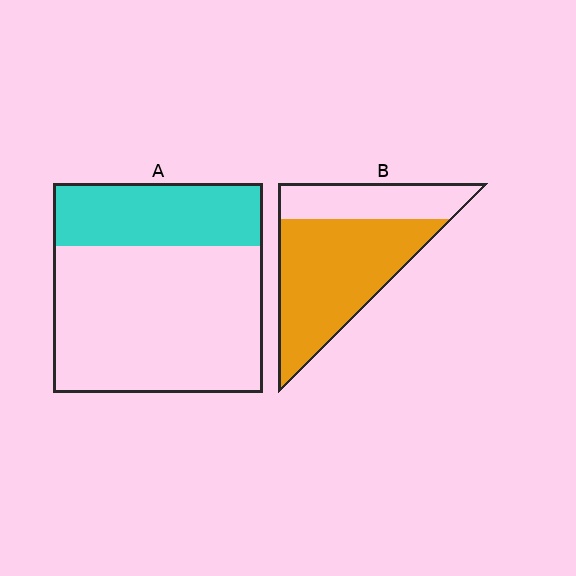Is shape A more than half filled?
No.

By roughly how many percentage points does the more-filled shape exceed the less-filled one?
By roughly 40 percentage points (B over A).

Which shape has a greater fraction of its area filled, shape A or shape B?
Shape B.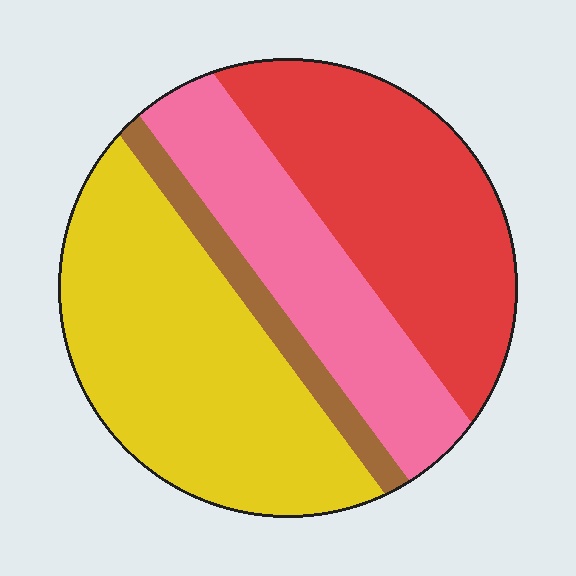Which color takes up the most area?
Yellow, at roughly 40%.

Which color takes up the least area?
Brown, at roughly 10%.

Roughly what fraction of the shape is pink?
Pink covers around 25% of the shape.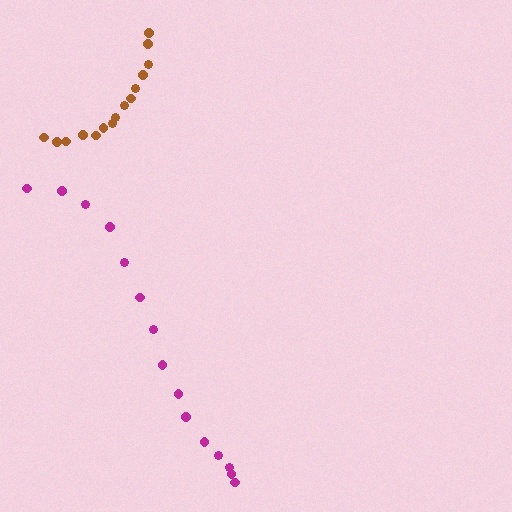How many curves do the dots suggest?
There are 2 distinct paths.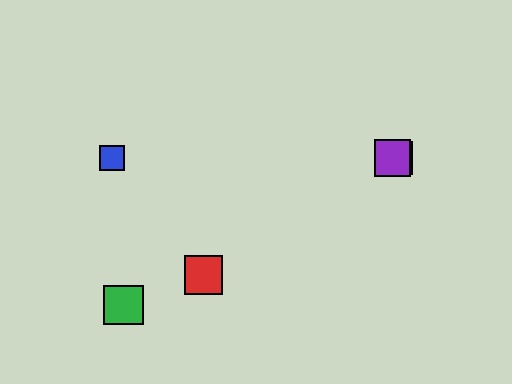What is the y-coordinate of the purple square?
The purple square is at y≈158.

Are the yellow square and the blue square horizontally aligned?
Yes, both are at y≈158.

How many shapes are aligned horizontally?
3 shapes (the blue square, the yellow square, the purple square) are aligned horizontally.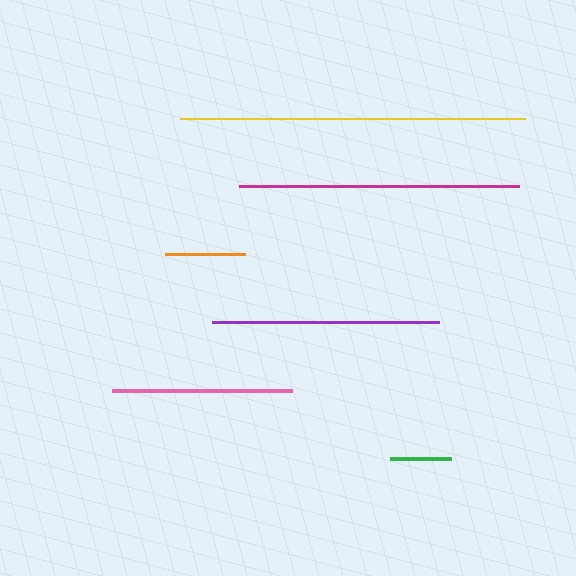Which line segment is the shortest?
The green line is the shortest at approximately 61 pixels.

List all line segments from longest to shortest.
From longest to shortest: yellow, magenta, purple, pink, orange, green.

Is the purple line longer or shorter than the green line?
The purple line is longer than the green line.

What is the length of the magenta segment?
The magenta segment is approximately 280 pixels long.